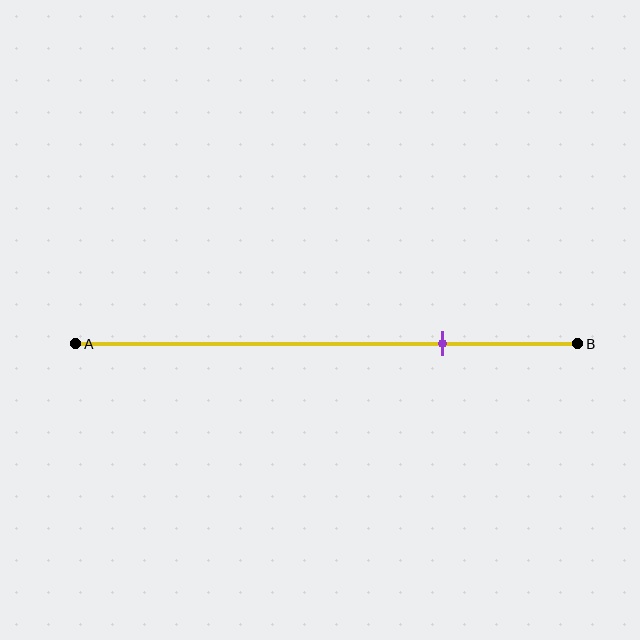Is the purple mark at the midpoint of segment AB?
No, the mark is at about 75% from A, not at the 50% midpoint.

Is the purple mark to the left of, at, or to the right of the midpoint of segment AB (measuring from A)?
The purple mark is to the right of the midpoint of segment AB.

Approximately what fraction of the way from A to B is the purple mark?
The purple mark is approximately 75% of the way from A to B.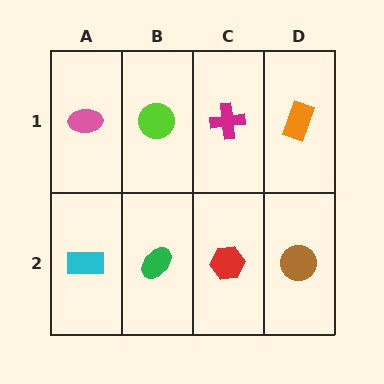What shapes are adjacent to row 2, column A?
A pink ellipse (row 1, column A), a green ellipse (row 2, column B).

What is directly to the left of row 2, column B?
A cyan rectangle.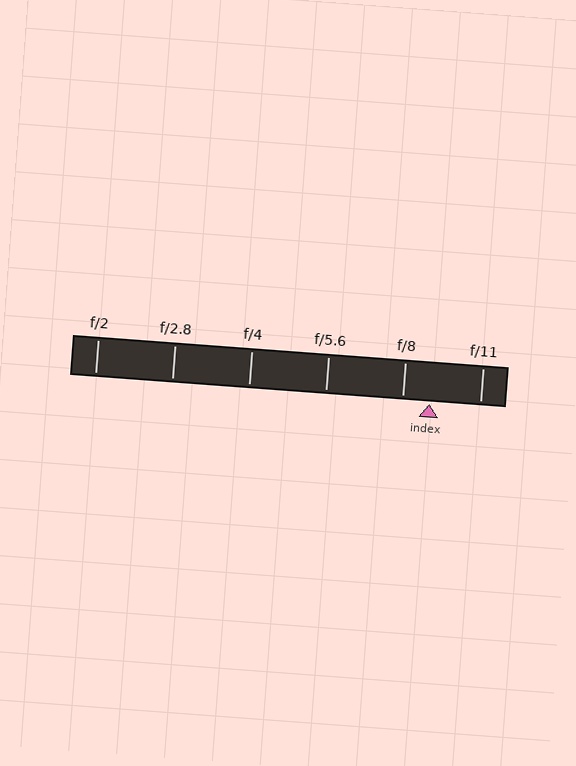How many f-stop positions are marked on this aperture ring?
There are 6 f-stop positions marked.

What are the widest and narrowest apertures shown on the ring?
The widest aperture shown is f/2 and the narrowest is f/11.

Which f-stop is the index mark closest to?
The index mark is closest to f/8.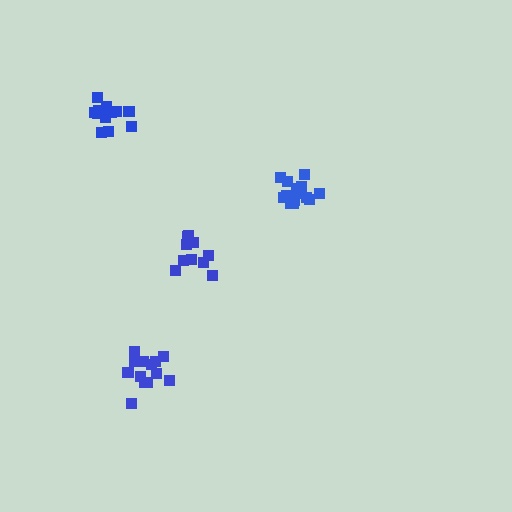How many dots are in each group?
Group 1: 10 dots, Group 2: 13 dots, Group 3: 15 dots, Group 4: 13 dots (51 total).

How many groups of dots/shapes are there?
There are 4 groups.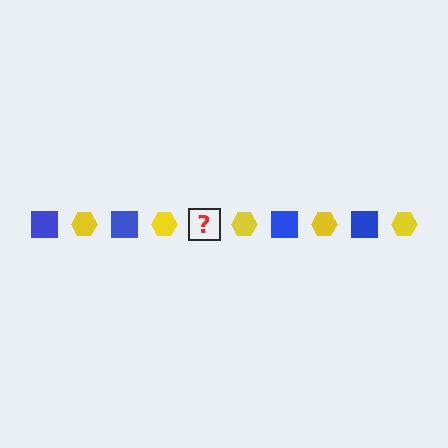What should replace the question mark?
The question mark should be replaced with a blue square.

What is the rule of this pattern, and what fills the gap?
The rule is that the pattern alternates between blue square and yellow hexagon. The gap should be filled with a blue square.